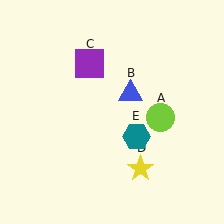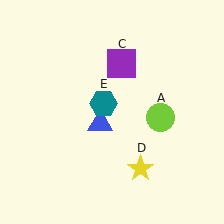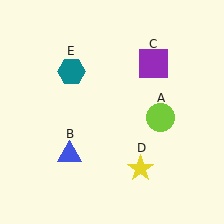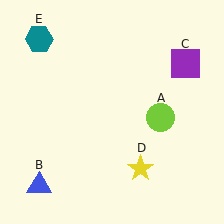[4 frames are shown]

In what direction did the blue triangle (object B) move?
The blue triangle (object B) moved down and to the left.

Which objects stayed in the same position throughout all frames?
Lime circle (object A) and yellow star (object D) remained stationary.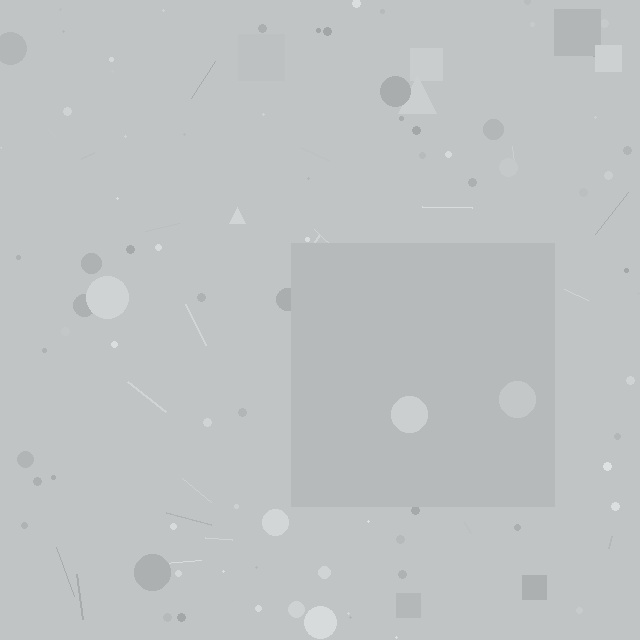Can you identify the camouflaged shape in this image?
The camouflaged shape is a square.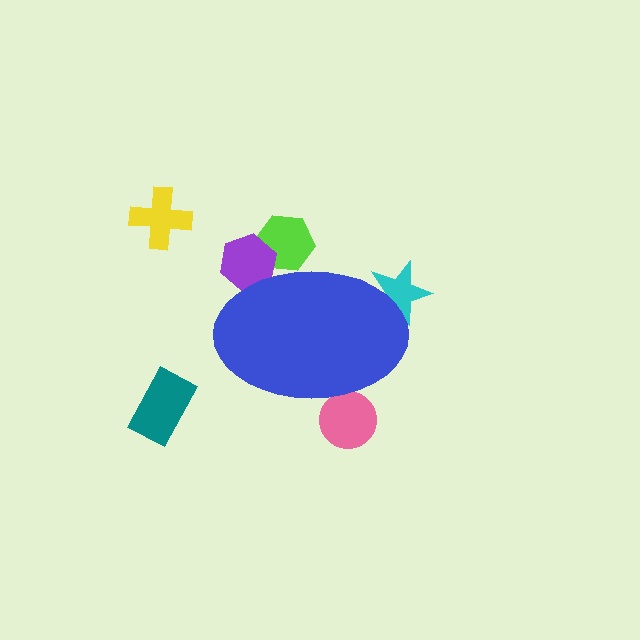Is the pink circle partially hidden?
Yes, the pink circle is partially hidden behind the blue ellipse.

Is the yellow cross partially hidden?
No, the yellow cross is fully visible.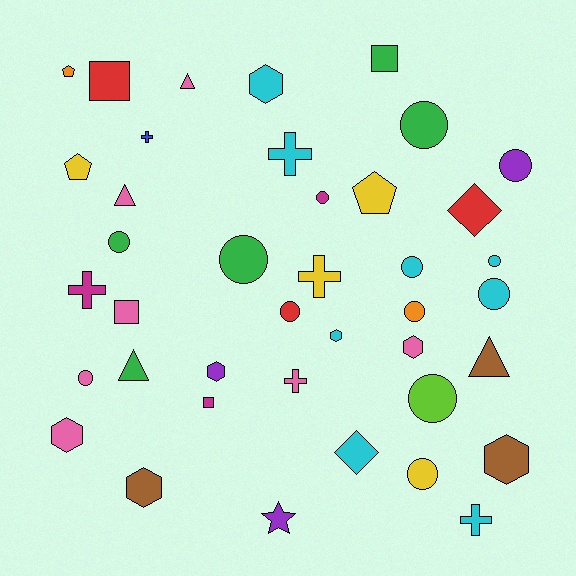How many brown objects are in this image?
There are 3 brown objects.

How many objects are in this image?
There are 40 objects.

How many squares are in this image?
There are 4 squares.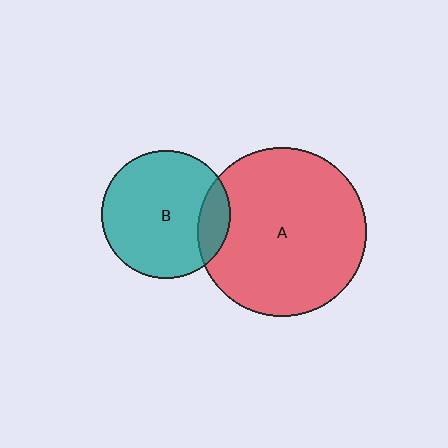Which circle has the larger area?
Circle A (red).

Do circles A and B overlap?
Yes.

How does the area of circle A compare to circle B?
Approximately 1.7 times.